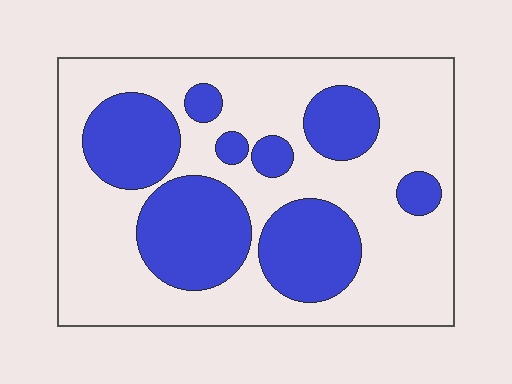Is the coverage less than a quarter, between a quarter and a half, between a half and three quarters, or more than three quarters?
Between a quarter and a half.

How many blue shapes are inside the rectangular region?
8.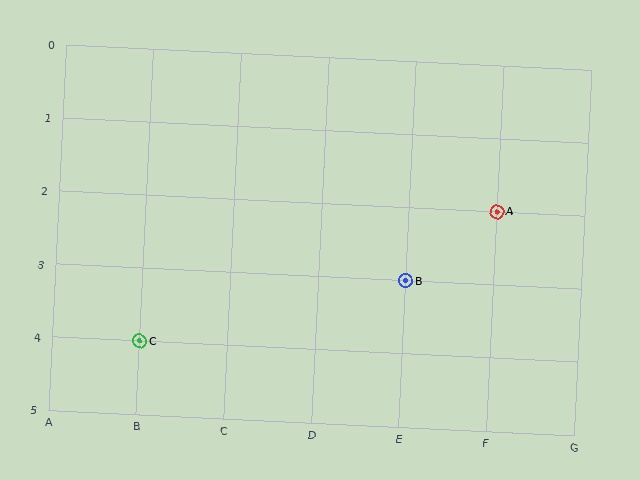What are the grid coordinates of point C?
Point C is at grid coordinates (B, 4).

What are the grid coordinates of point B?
Point B is at grid coordinates (E, 3).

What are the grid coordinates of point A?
Point A is at grid coordinates (F, 2).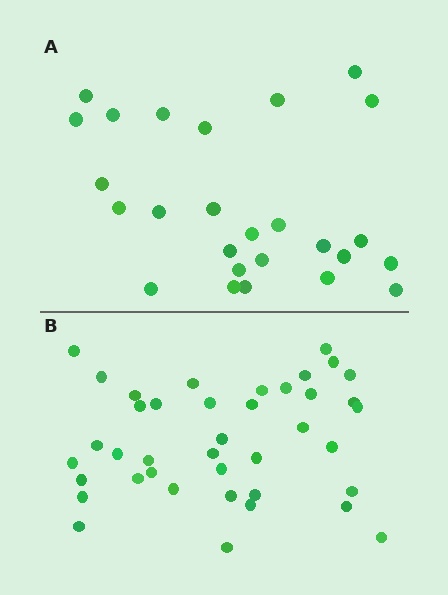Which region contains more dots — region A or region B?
Region B (the bottom region) has more dots.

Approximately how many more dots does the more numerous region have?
Region B has approximately 15 more dots than region A.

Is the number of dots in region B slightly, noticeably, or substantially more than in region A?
Region B has substantially more. The ratio is roughly 1.5 to 1.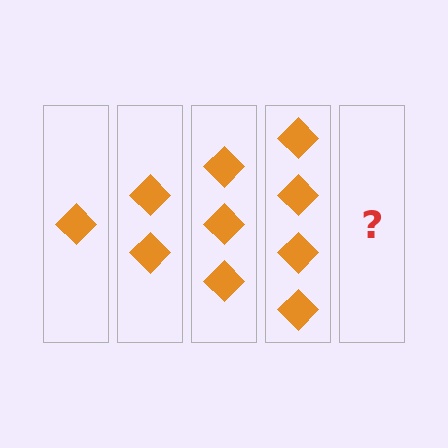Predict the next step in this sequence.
The next step is 5 diamonds.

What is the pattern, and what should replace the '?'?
The pattern is that each step adds one more diamond. The '?' should be 5 diamonds.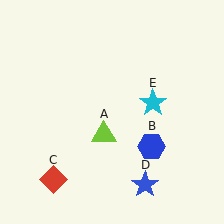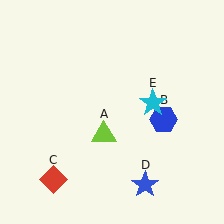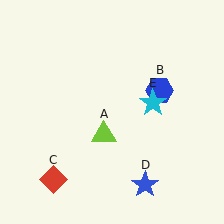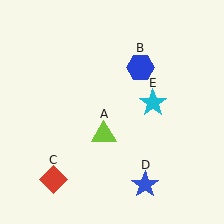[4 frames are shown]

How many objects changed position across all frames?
1 object changed position: blue hexagon (object B).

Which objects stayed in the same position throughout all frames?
Lime triangle (object A) and red diamond (object C) and blue star (object D) and cyan star (object E) remained stationary.